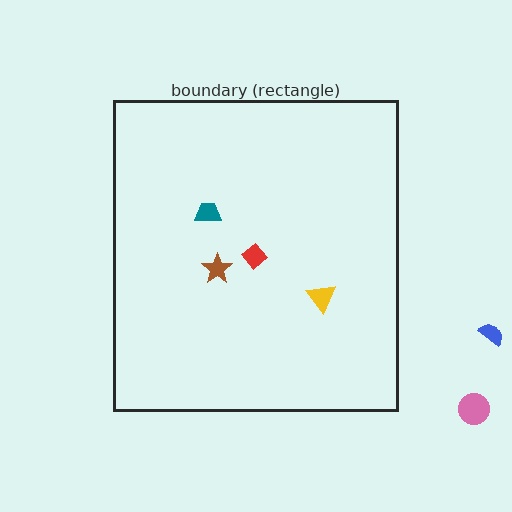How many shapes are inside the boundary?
4 inside, 2 outside.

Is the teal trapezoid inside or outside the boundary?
Inside.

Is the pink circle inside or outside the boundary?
Outside.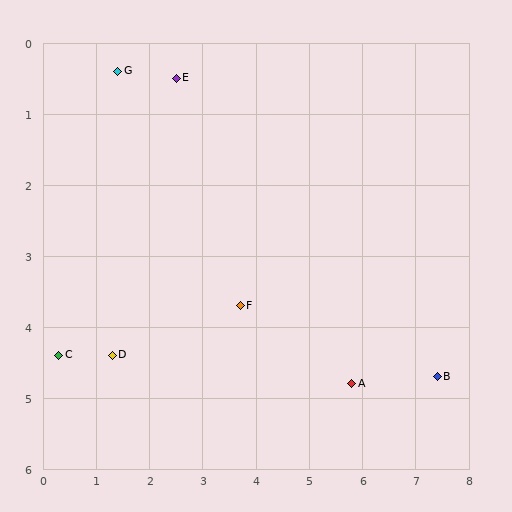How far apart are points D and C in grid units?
Points D and C are about 1.0 grid units apart.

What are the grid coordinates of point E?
Point E is at approximately (2.5, 0.5).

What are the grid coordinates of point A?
Point A is at approximately (5.8, 4.8).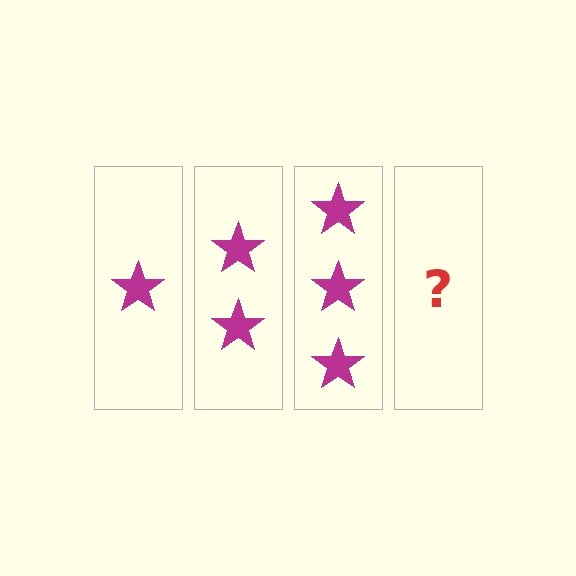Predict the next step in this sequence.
The next step is 4 stars.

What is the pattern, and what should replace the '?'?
The pattern is that each step adds one more star. The '?' should be 4 stars.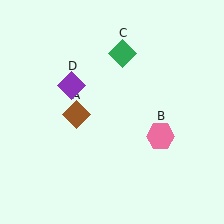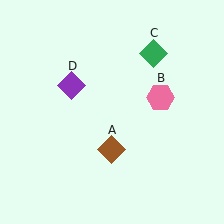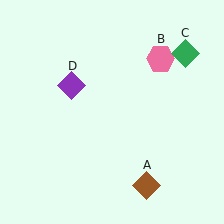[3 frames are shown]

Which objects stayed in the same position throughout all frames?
Purple diamond (object D) remained stationary.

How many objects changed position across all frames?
3 objects changed position: brown diamond (object A), pink hexagon (object B), green diamond (object C).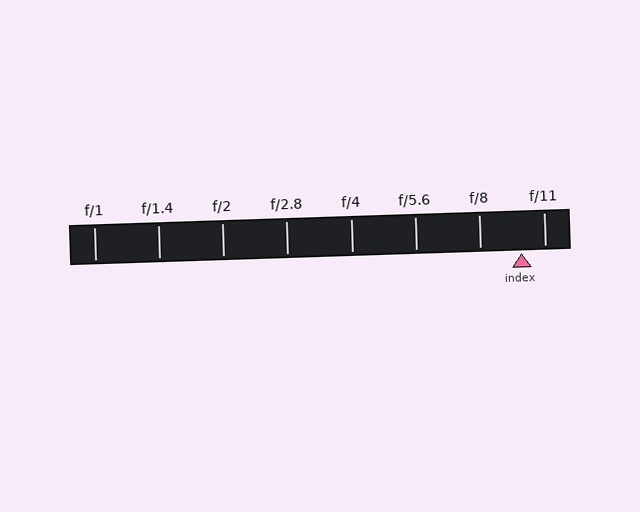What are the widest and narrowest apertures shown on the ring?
The widest aperture shown is f/1 and the narrowest is f/11.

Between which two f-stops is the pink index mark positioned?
The index mark is between f/8 and f/11.